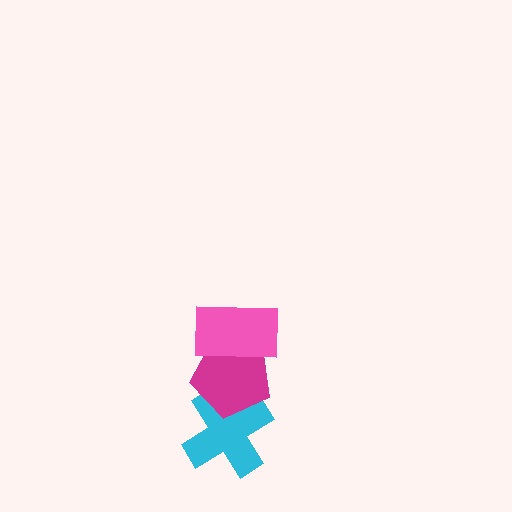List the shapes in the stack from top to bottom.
From top to bottom: the pink rectangle, the magenta pentagon, the cyan cross.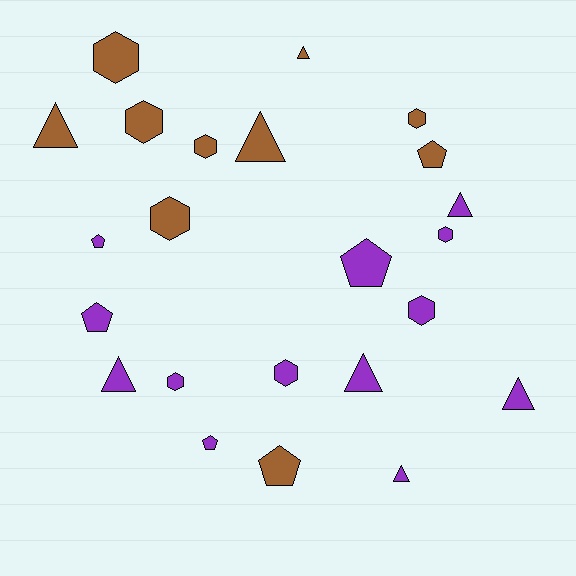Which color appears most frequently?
Purple, with 13 objects.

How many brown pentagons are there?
There are 2 brown pentagons.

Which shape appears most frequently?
Hexagon, with 9 objects.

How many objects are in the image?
There are 23 objects.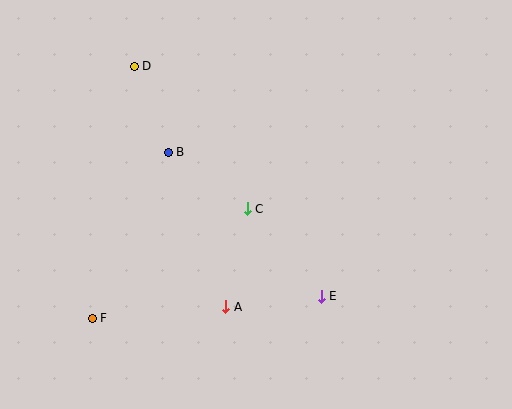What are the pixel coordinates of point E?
Point E is at (321, 296).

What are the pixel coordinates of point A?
Point A is at (226, 307).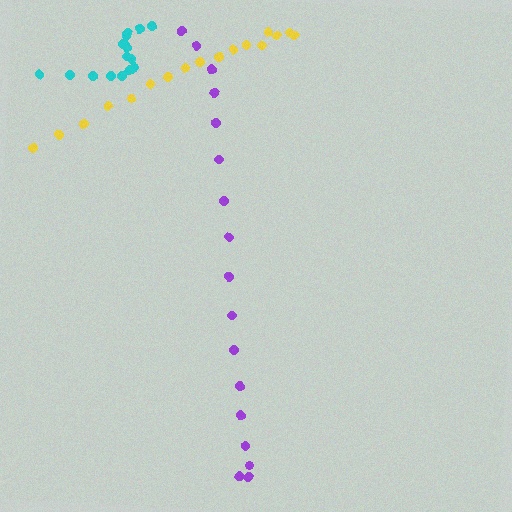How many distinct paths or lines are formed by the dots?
There are 3 distinct paths.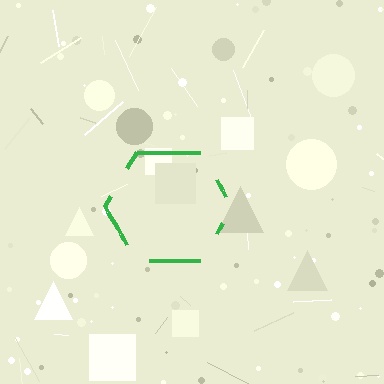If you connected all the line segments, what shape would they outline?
They would outline a hexagon.